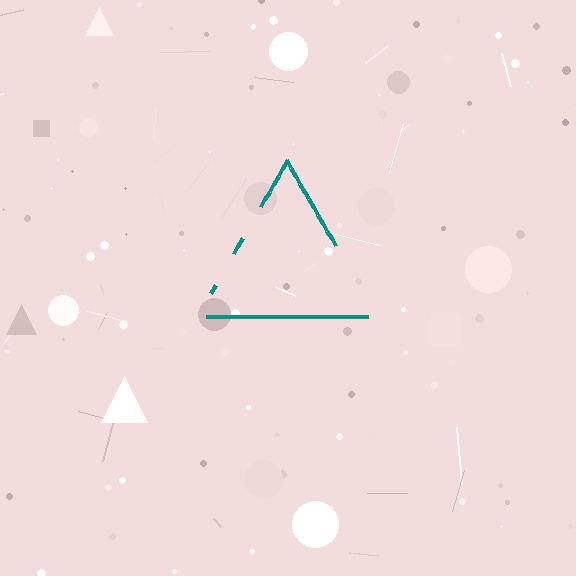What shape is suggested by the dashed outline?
The dashed outline suggests a triangle.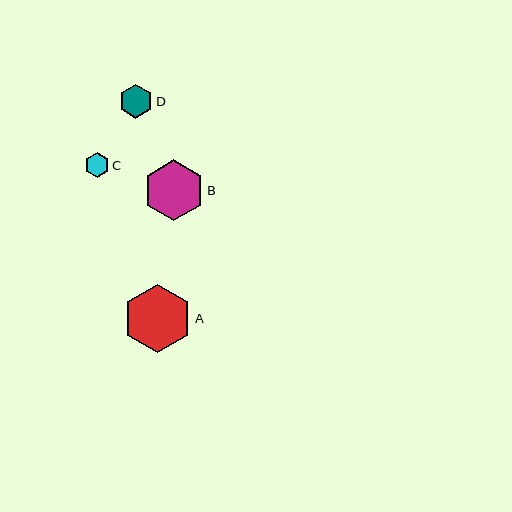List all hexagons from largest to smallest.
From largest to smallest: A, B, D, C.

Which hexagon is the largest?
Hexagon A is the largest with a size of approximately 69 pixels.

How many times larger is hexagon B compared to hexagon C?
Hexagon B is approximately 2.5 times the size of hexagon C.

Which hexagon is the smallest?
Hexagon C is the smallest with a size of approximately 25 pixels.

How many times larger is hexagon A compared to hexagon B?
Hexagon A is approximately 1.1 times the size of hexagon B.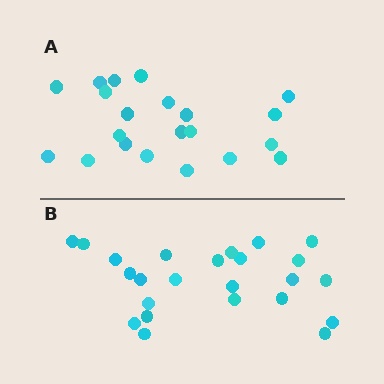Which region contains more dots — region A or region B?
Region B (the bottom region) has more dots.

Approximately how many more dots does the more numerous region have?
Region B has just a few more — roughly 2 or 3 more dots than region A.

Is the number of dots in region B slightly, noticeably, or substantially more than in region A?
Region B has only slightly more — the two regions are fairly close. The ratio is roughly 1.1 to 1.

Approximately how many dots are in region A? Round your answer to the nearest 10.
About 20 dots. (The exact count is 21, which rounds to 20.)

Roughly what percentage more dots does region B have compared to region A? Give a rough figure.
About 15% more.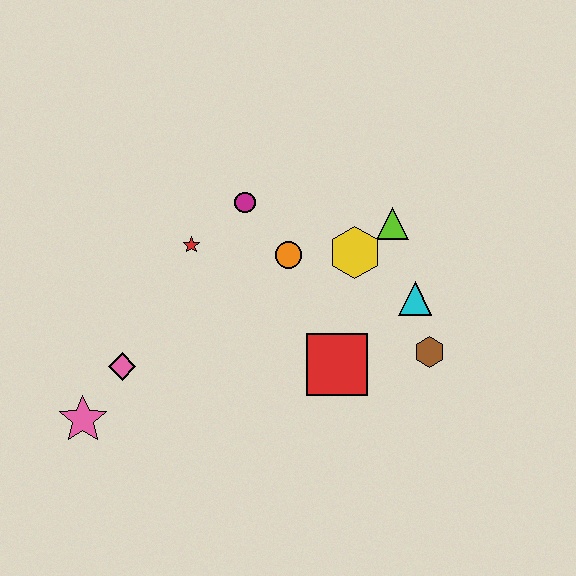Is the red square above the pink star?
Yes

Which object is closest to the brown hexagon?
The cyan triangle is closest to the brown hexagon.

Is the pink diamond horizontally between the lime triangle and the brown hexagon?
No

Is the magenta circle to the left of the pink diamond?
No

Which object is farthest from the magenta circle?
The pink star is farthest from the magenta circle.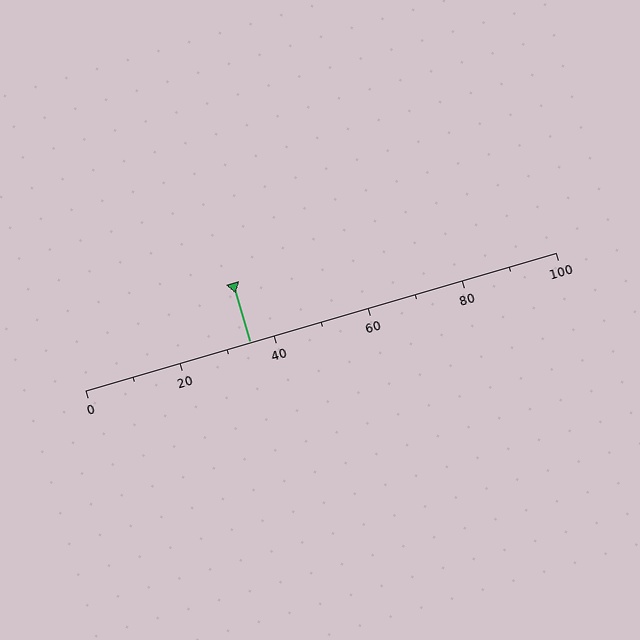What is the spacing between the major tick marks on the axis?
The major ticks are spaced 20 apart.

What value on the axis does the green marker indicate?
The marker indicates approximately 35.